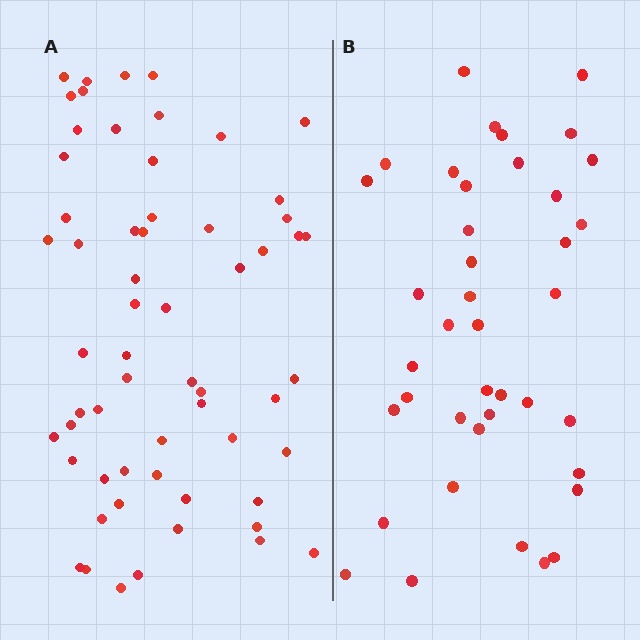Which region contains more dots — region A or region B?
Region A (the left region) has more dots.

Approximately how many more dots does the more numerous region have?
Region A has approximately 20 more dots than region B.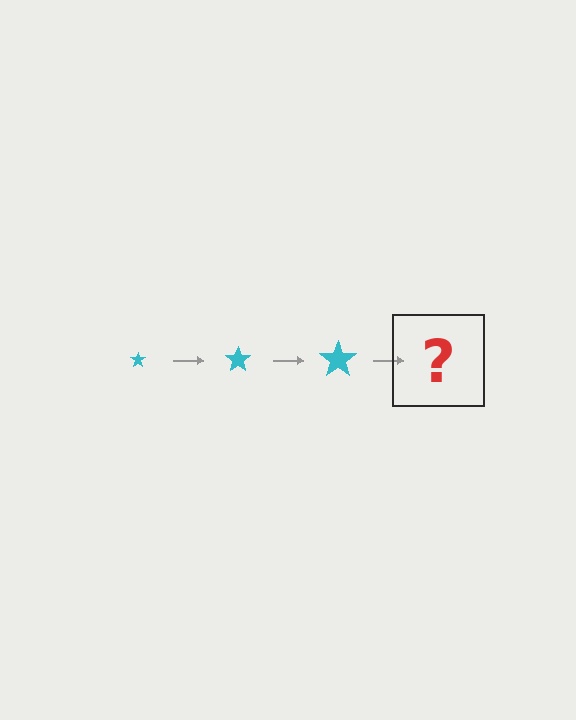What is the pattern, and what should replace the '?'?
The pattern is that the star gets progressively larger each step. The '?' should be a cyan star, larger than the previous one.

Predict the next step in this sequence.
The next step is a cyan star, larger than the previous one.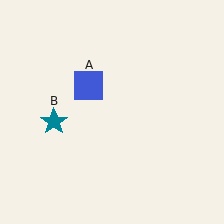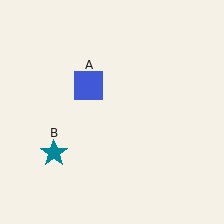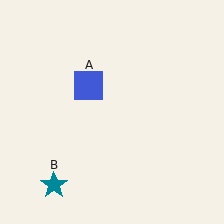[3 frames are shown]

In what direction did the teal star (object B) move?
The teal star (object B) moved down.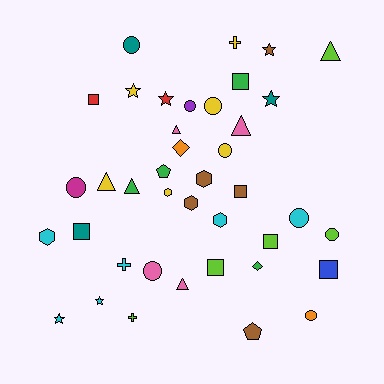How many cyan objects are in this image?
There are 6 cyan objects.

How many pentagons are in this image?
There are 2 pentagons.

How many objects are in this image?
There are 40 objects.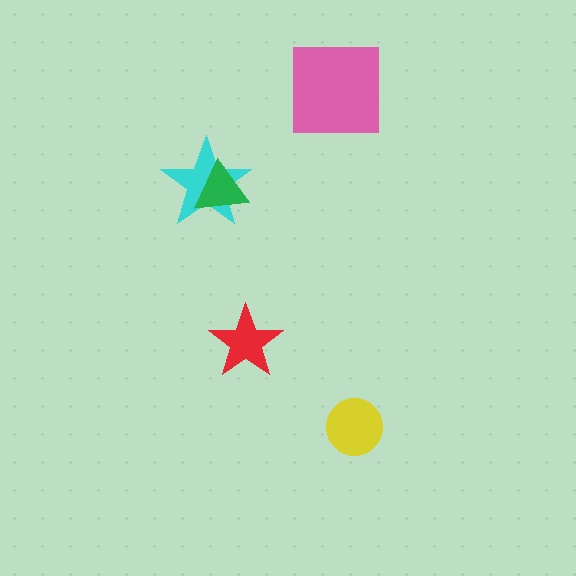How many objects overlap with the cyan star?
1 object overlaps with the cyan star.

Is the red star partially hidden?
No, no other shape covers it.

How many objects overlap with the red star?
0 objects overlap with the red star.